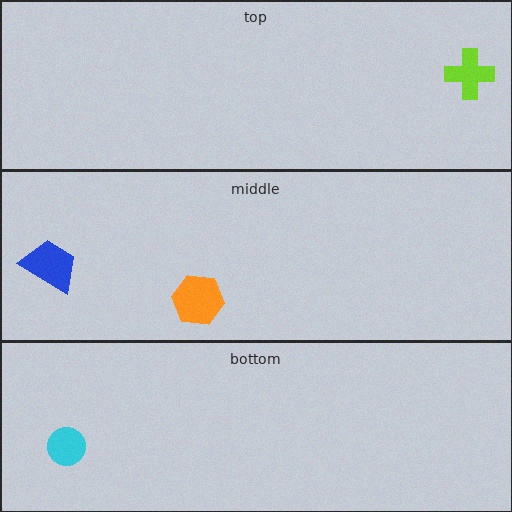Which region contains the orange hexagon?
The middle region.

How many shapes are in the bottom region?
1.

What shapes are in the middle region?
The orange hexagon, the blue trapezoid.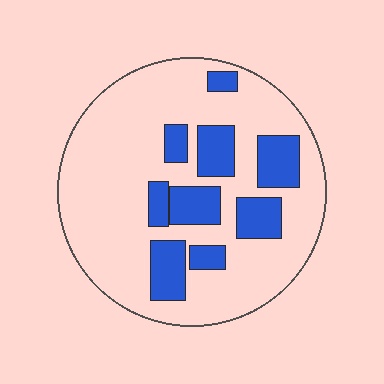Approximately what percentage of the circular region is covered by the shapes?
Approximately 25%.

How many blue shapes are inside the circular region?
9.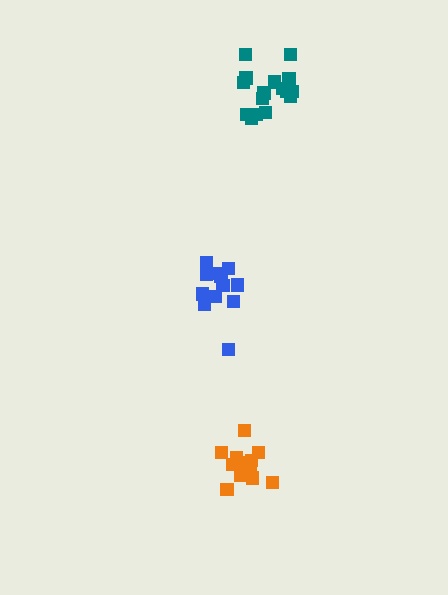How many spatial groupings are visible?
There are 3 spatial groupings.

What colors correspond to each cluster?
The clusters are colored: blue, orange, teal.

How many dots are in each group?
Group 1: 12 dots, Group 2: 12 dots, Group 3: 16 dots (40 total).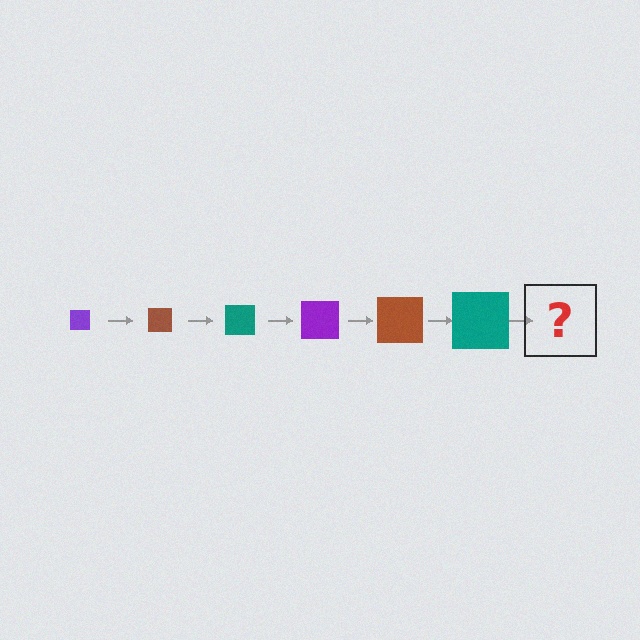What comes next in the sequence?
The next element should be a purple square, larger than the previous one.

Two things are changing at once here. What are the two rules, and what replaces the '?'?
The two rules are that the square grows larger each step and the color cycles through purple, brown, and teal. The '?' should be a purple square, larger than the previous one.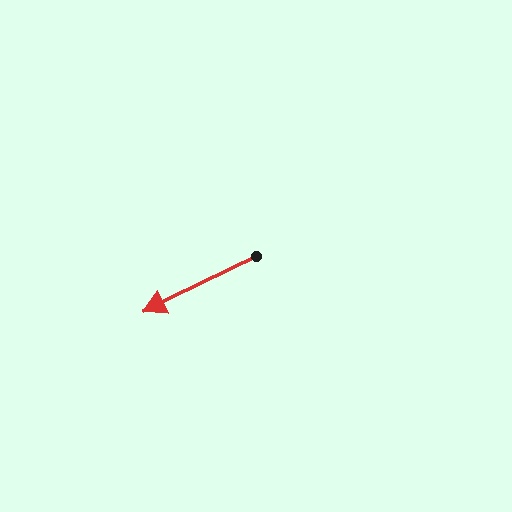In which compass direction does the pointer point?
Southwest.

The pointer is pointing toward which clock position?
Roughly 8 o'clock.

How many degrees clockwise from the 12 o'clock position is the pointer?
Approximately 244 degrees.